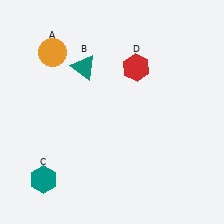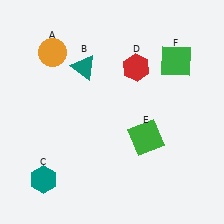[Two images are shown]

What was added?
A green square (E), a green square (F) were added in Image 2.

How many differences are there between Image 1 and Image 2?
There are 2 differences between the two images.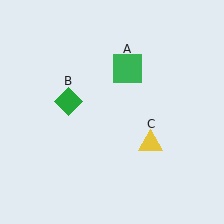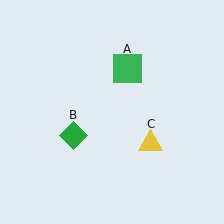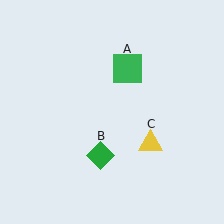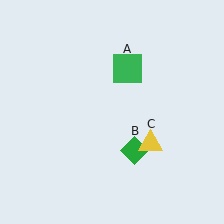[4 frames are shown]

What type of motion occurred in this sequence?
The green diamond (object B) rotated counterclockwise around the center of the scene.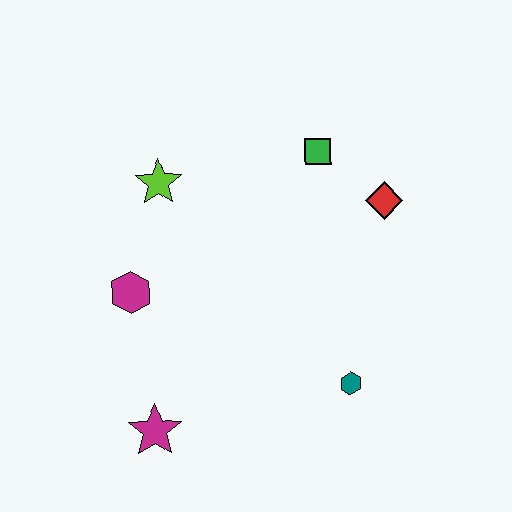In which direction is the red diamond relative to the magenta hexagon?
The red diamond is to the right of the magenta hexagon.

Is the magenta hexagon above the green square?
No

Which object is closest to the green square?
The red diamond is closest to the green square.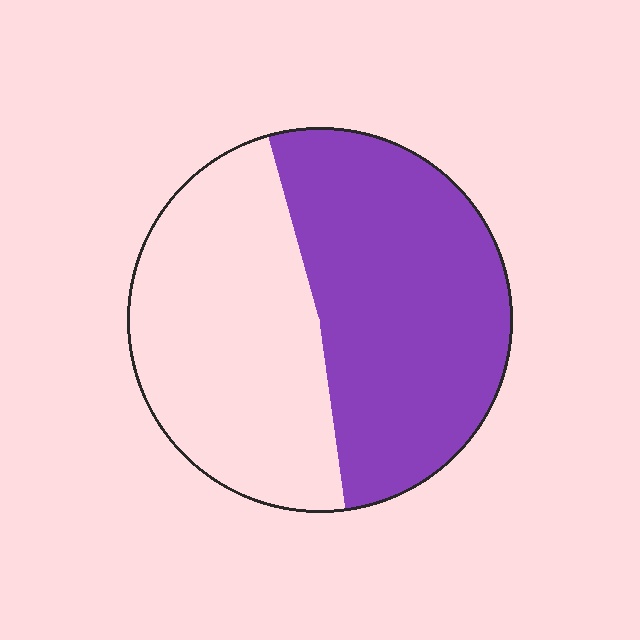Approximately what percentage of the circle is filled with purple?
Approximately 50%.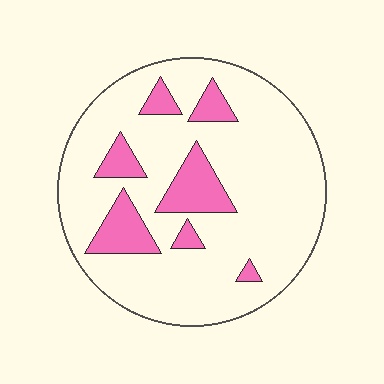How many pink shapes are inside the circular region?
7.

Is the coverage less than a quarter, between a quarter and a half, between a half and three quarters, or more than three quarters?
Less than a quarter.